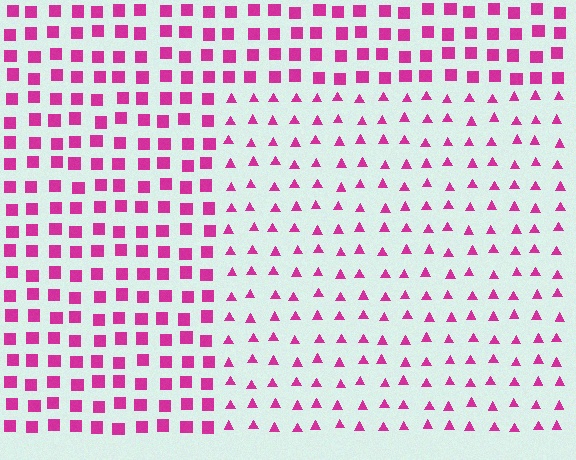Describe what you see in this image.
The image is filled with small magenta elements arranged in a uniform grid. A rectangle-shaped region contains triangles, while the surrounding area contains squares. The boundary is defined purely by the change in element shape.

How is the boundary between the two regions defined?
The boundary is defined by a change in element shape: triangles inside vs. squares outside. All elements share the same color and spacing.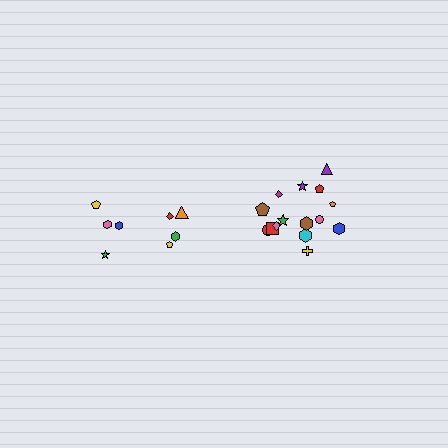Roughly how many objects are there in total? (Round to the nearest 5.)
Roughly 25 objects in total.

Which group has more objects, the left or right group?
The right group.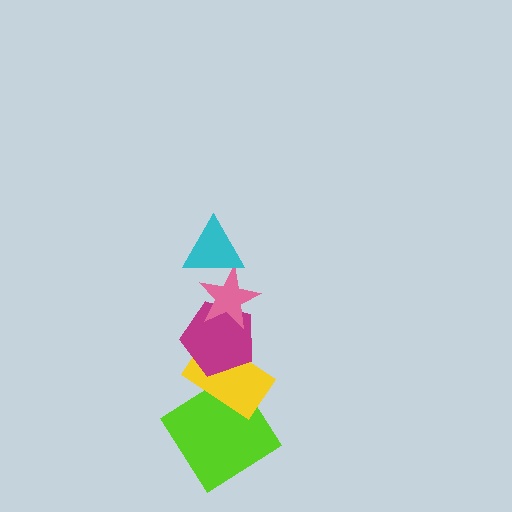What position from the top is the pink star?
The pink star is 2nd from the top.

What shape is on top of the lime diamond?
The yellow rectangle is on top of the lime diamond.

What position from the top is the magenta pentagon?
The magenta pentagon is 3rd from the top.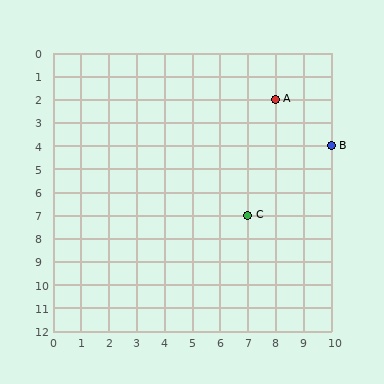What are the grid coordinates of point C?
Point C is at grid coordinates (7, 7).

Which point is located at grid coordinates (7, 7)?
Point C is at (7, 7).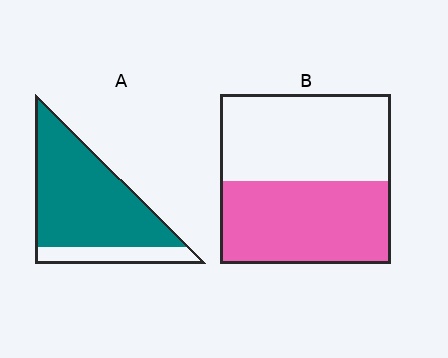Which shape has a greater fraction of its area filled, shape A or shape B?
Shape A.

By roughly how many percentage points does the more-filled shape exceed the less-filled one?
By roughly 30 percentage points (A over B).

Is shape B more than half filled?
Roughly half.